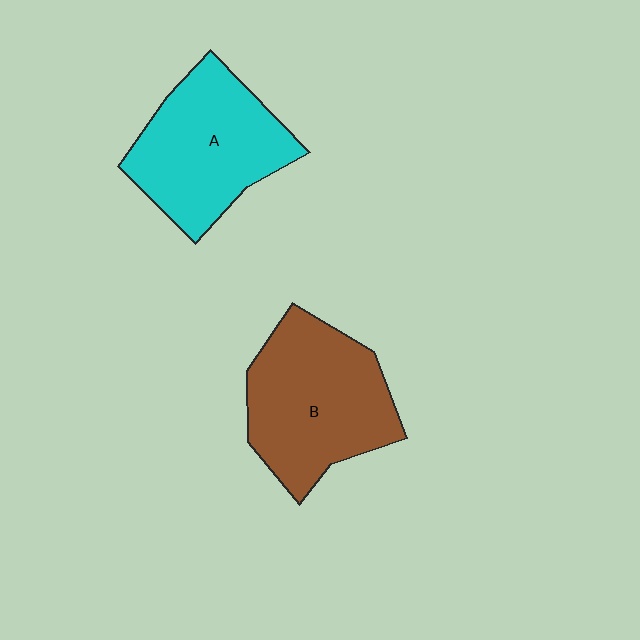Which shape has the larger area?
Shape B (brown).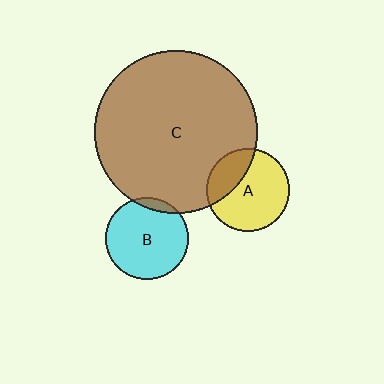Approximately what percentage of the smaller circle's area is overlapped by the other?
Approximately 30%.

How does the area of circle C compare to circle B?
Approximately 3.9 times.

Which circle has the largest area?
Circle C (brown).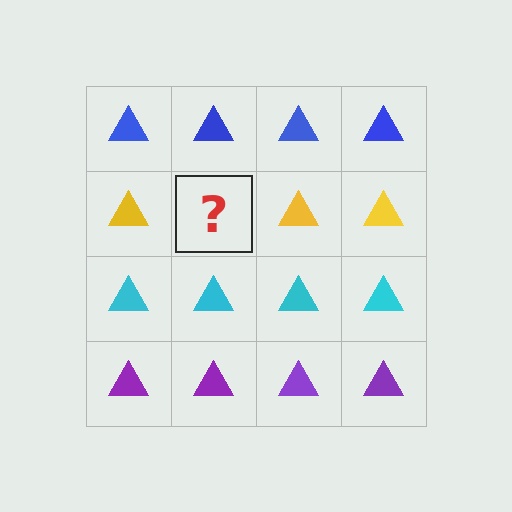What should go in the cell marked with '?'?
The missing cell should contain a yellow triangle.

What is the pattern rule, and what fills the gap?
The rule is that each row has a consistent color. The gap should be filled with a yellow triangle.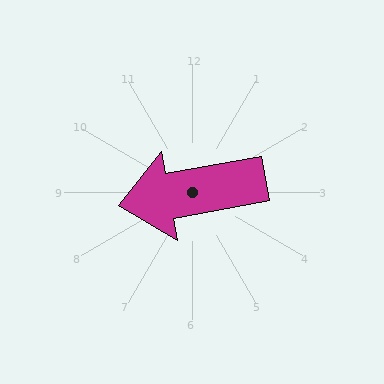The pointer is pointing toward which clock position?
Roughly 9 o'clock.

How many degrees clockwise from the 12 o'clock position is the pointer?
Approximately 260 degrees.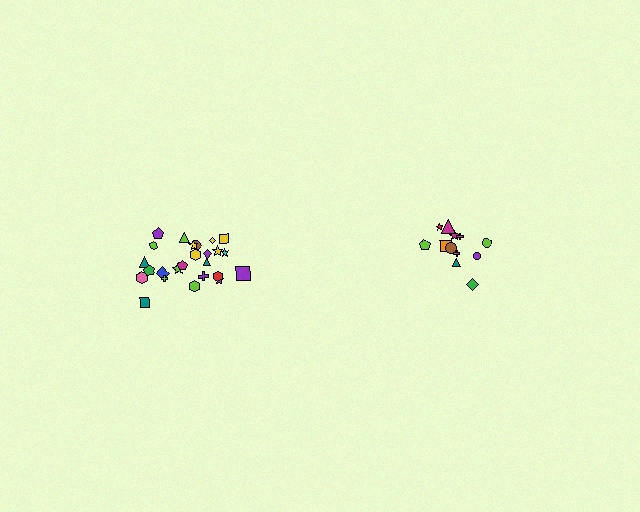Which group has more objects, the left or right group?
The left group.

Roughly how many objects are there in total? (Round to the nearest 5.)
Roughly 35 objects in total.